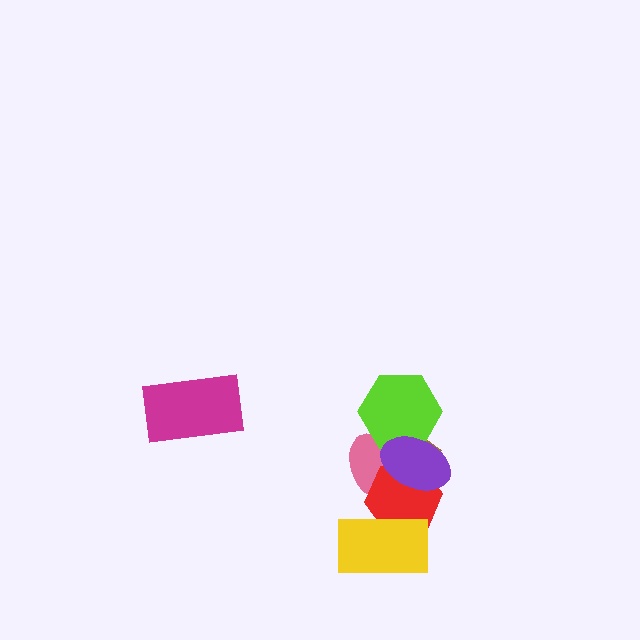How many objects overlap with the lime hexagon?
3 objects overlap with the lime hexagon.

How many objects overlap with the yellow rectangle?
1 object overlaps with the yellow rectangle.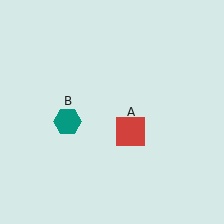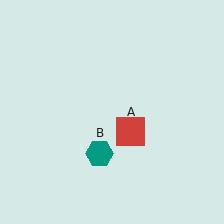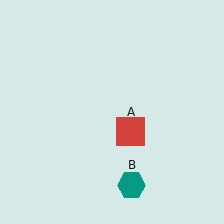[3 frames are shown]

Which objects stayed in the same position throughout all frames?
Red square (object A) remained stationary.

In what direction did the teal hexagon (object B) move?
The teal hexagon (object B) moved down and to the right.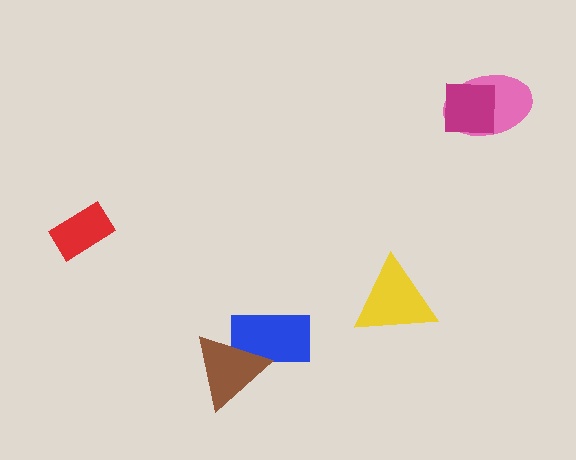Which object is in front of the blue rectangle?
The brown triangle is in front of the blue rectangle.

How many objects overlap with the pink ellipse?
1 object overlaps with the pink ellipse.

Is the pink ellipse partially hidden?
Yes, it is partially covered by another shape.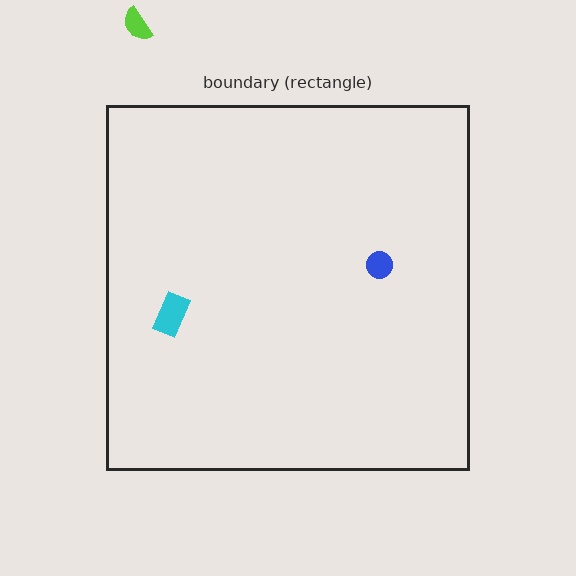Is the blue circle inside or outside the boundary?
Inside.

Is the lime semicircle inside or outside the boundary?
Outside.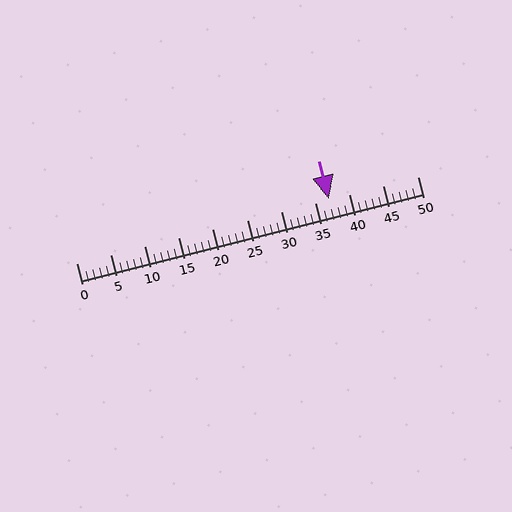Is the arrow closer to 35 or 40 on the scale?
The arrow is closer to 35.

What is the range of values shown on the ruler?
The ruler shows values from 0 to 50.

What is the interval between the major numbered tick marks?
The major tick marks are spaced 5 units apart.